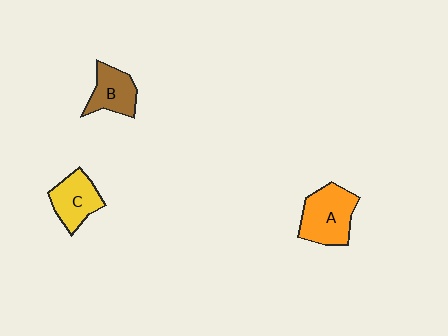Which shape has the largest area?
Shape A (orange).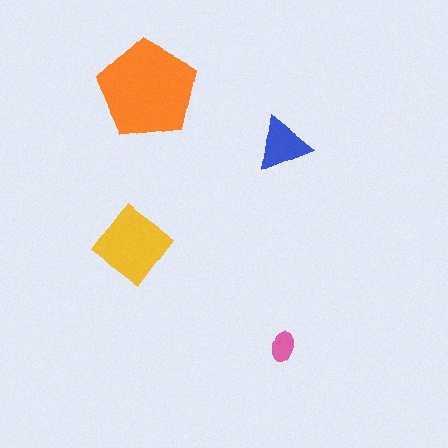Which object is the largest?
The orange pentagon.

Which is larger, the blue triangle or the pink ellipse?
The blue triangle.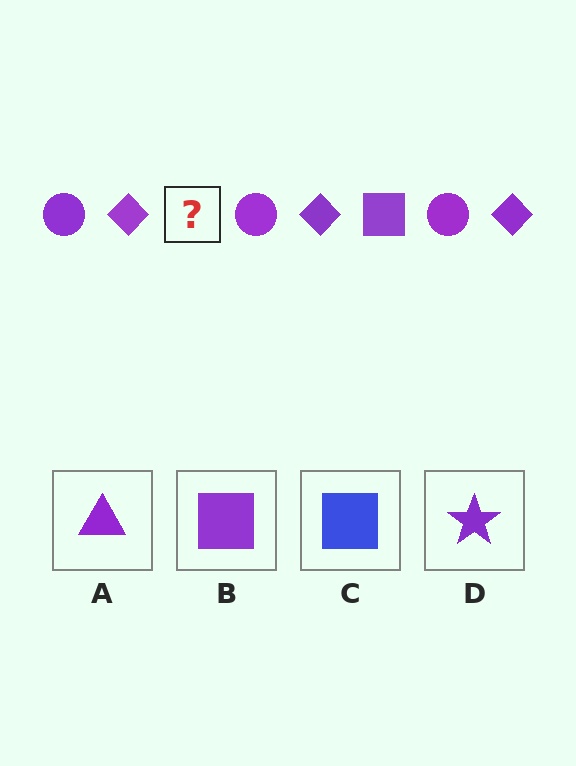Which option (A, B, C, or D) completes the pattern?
B.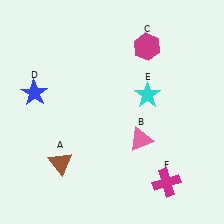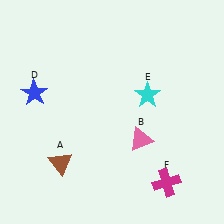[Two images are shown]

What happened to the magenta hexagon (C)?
The magenta hexagon (C) was removed in Image 2. It was in the top-right area of Image 1.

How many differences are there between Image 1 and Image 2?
There is 1 difference between the two images.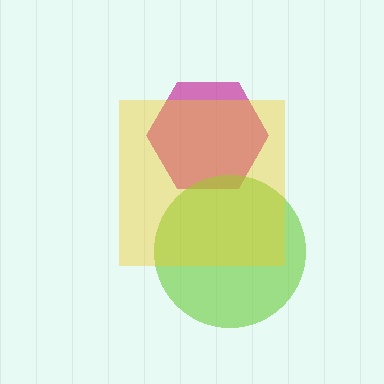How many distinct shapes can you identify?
There are 3 distinct shapes: a magenta hexagon, a lime circle, a yellow square.